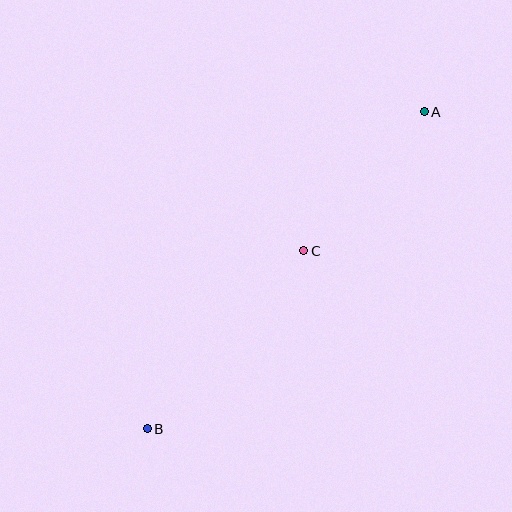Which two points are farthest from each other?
Points A and B are farthest from each other.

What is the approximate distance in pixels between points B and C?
The distance between B and C is approximately 237 pixels.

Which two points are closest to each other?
Points A and C are closest to each other.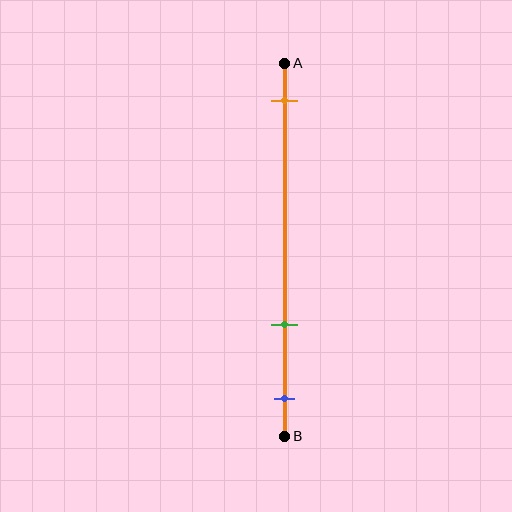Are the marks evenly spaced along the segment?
No, the marks are not evenly spaced.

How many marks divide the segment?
There are 3 marks dividing the segment.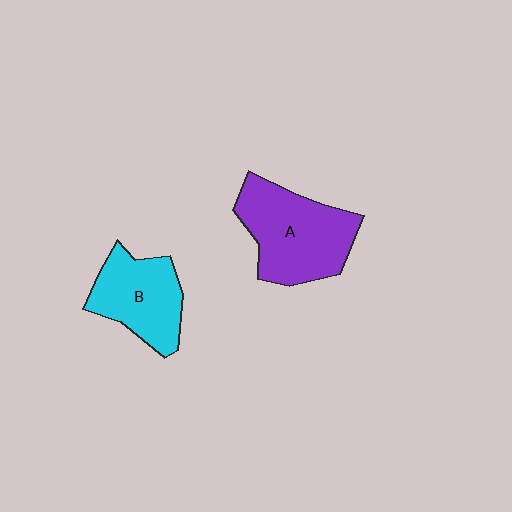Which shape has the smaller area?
Shape B (cyan).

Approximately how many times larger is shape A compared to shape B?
Approximately 1.3 times.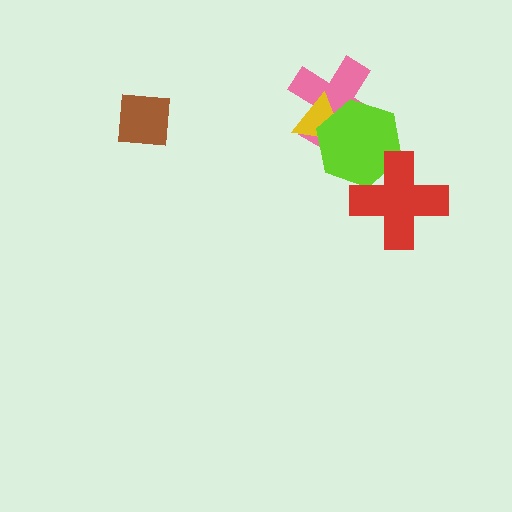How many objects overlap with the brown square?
0 objects overlap with the brown square.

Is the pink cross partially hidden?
Yes, it is partially covered by another shape.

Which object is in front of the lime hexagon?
The red cross is in front of the lime hexagon.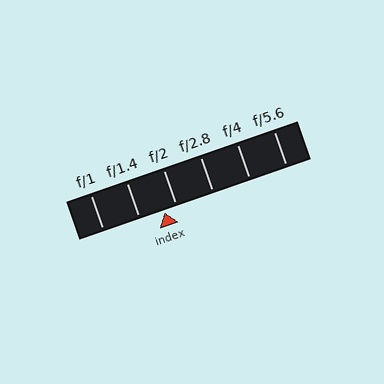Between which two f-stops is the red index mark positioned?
The index mark is between f/1.4 and f/2.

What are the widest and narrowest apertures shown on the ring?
The widest aperture shown is f/1 and the narrowest is f/5.6.